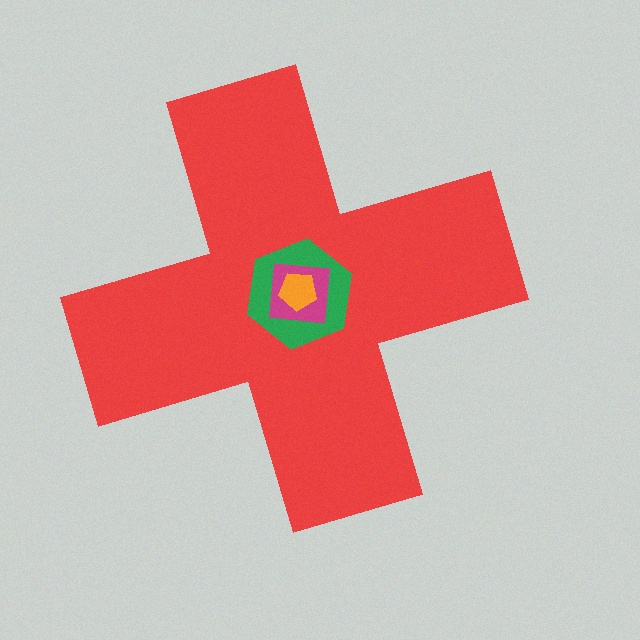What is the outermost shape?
The red cross.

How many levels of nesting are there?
4.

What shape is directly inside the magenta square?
The orange pentagon.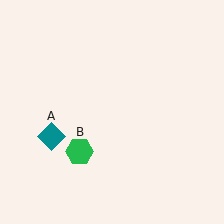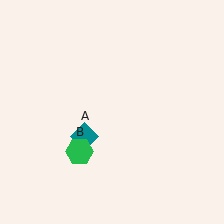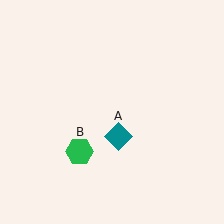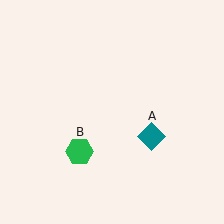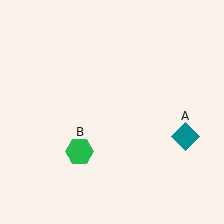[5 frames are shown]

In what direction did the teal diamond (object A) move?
The teal diamond (object A) moved right.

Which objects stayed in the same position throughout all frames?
Green hexagon (object B) remained stationary.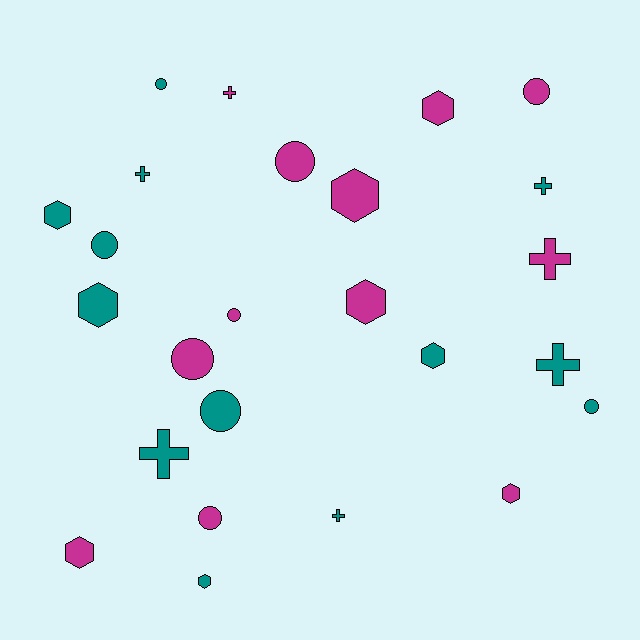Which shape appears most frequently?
Circle, with 9 objects.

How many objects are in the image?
There are 25 objects.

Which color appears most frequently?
Teal, with 13 objects.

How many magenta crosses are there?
There are 2 magenta crosses.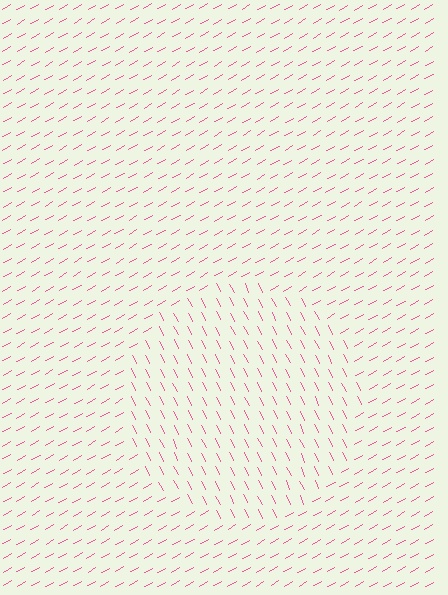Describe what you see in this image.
The image is filled with small pink line segments. A circle region in the image has lines oriented differently from the surrounding lines, creating a visible texture boundary.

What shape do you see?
I see a circle.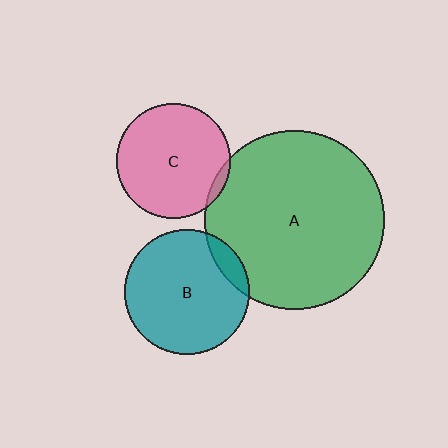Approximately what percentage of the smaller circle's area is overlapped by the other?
Approximately 5%.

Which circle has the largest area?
Circle A (green).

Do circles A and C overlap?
Yes.